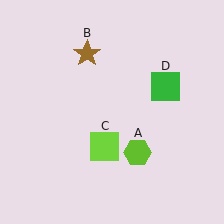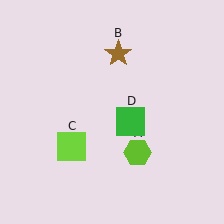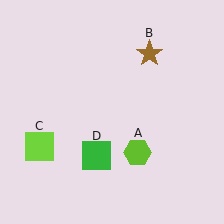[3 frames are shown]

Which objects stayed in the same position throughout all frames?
Lime hexagon (object A) remained stationary.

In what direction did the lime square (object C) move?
The lime square (object C) moved left.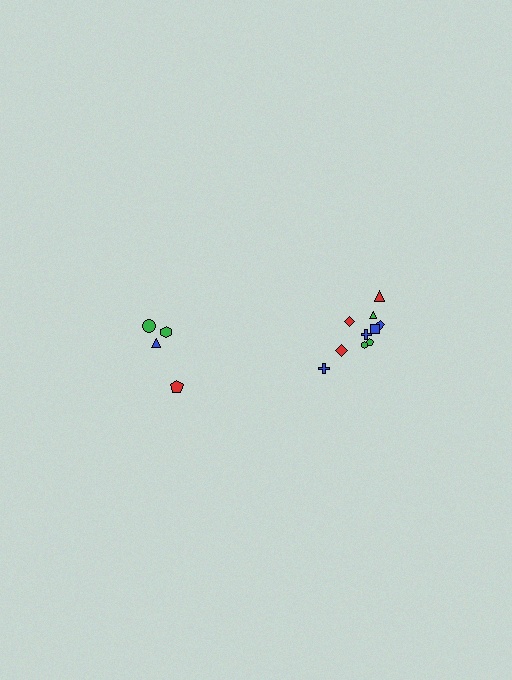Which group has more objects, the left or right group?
The right group.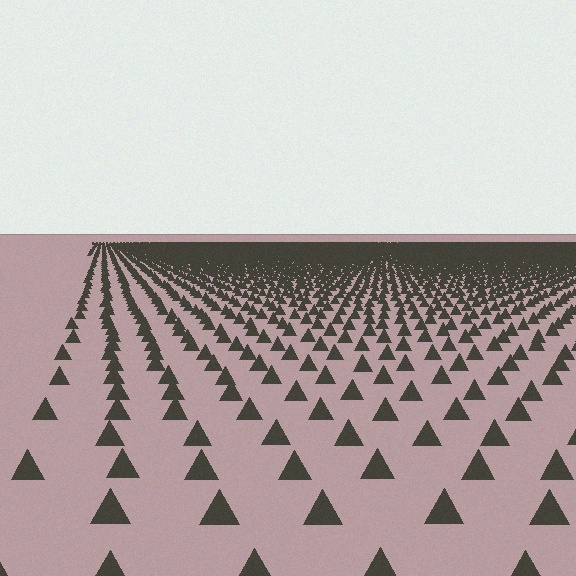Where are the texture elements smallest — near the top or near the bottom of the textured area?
Near the top.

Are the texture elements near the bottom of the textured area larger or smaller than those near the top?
Larger. Near the bottom, elements are closer to the viewer and appear at a bigger on-screen size.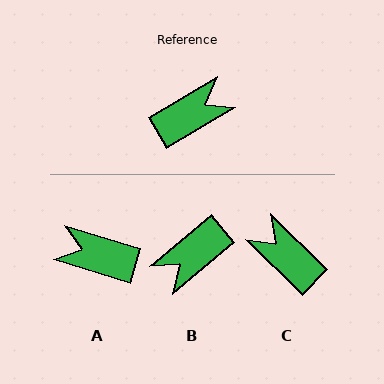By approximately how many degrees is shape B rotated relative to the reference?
Approximately 171 degrees clockwise.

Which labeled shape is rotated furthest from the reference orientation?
B, about 171 degrees away.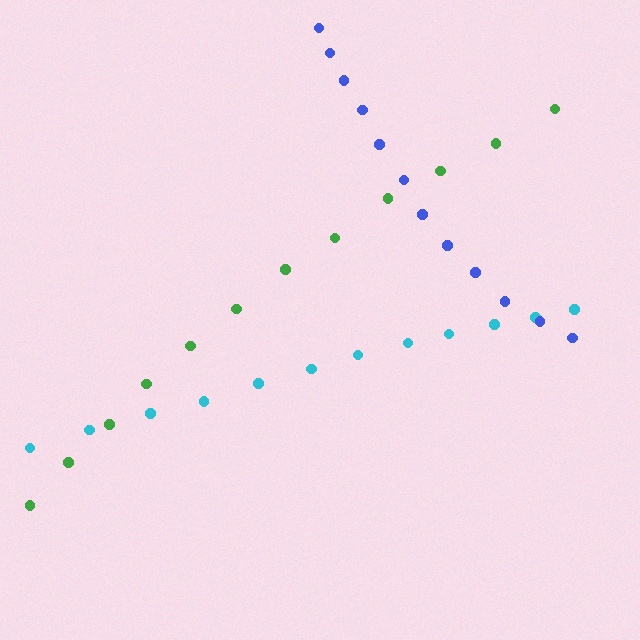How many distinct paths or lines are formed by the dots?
There are 3 distinct paths.